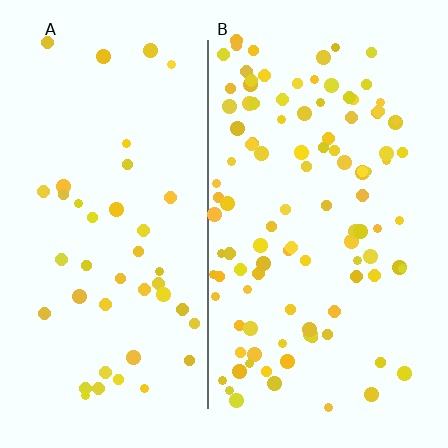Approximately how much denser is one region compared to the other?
Approximately 2.5× — region B over region A.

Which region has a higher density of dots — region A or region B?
B (the right).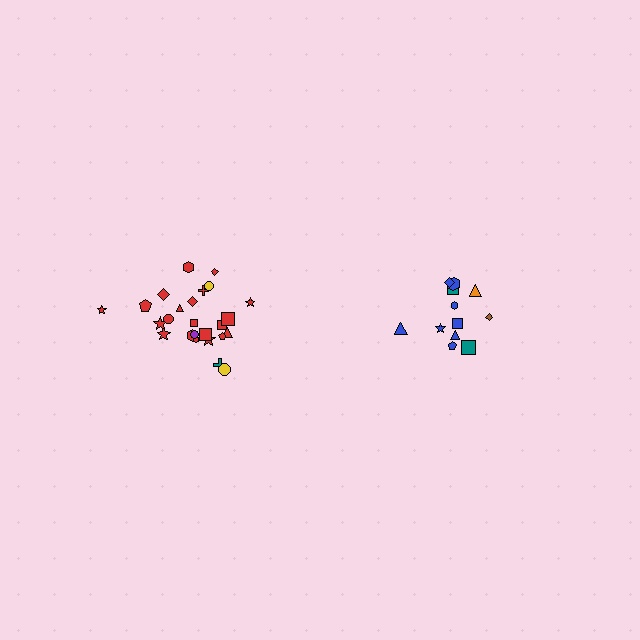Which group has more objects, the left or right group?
The left group.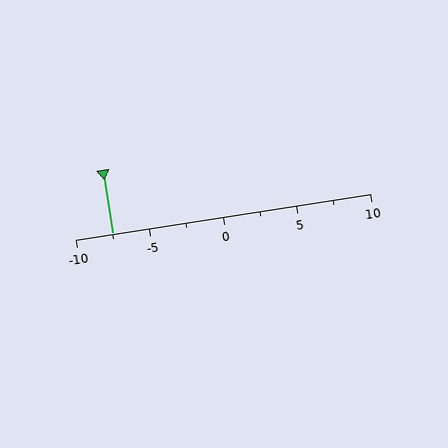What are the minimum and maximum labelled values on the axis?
The axis runs from -10 to 10.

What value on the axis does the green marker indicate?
The marker indicates approximately -7.5.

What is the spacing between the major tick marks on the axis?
The major ticks are spaced 5 apart.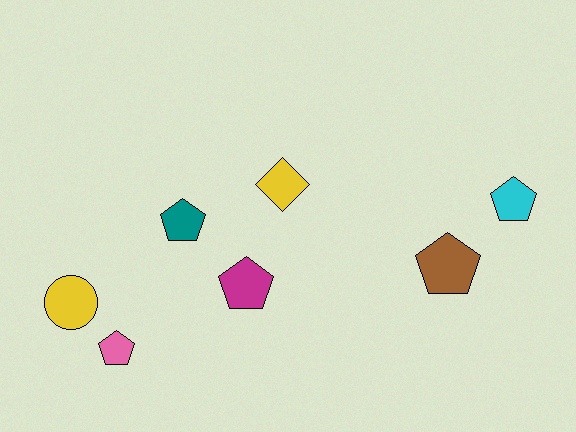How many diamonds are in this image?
There is 1 diamond.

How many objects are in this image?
There are 7 objects.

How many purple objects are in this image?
There are no purple objects.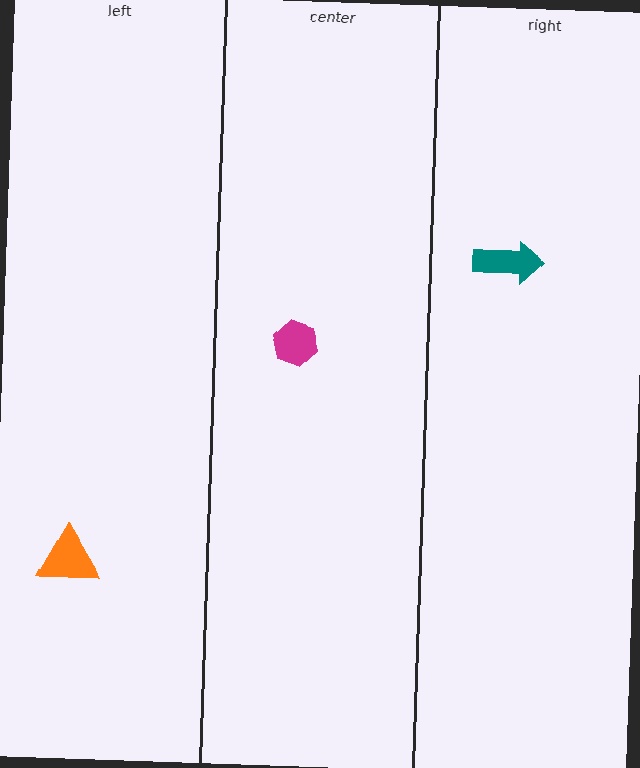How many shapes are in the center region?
1.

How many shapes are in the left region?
1.